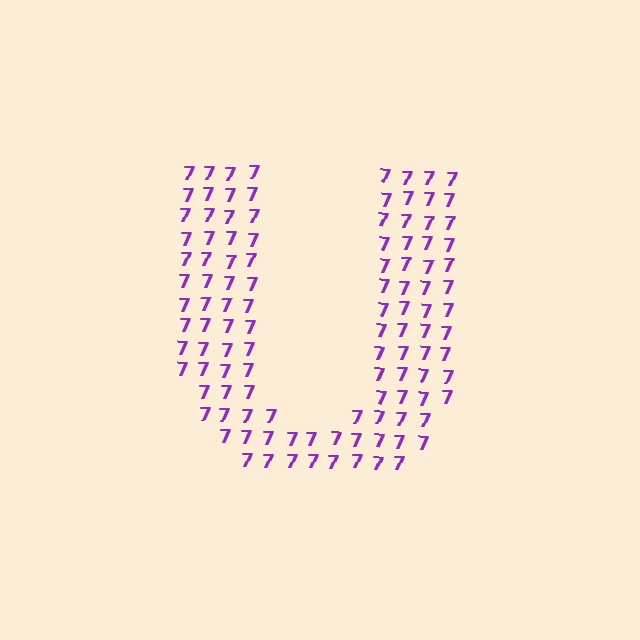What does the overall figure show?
The overall figure shows the letter U.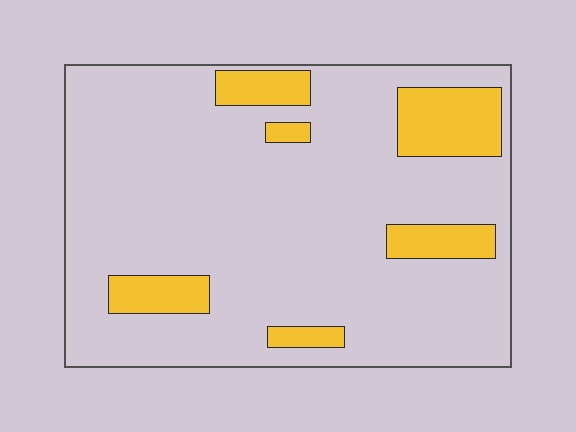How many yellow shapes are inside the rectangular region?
6.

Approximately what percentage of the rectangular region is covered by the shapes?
Approximately 15%.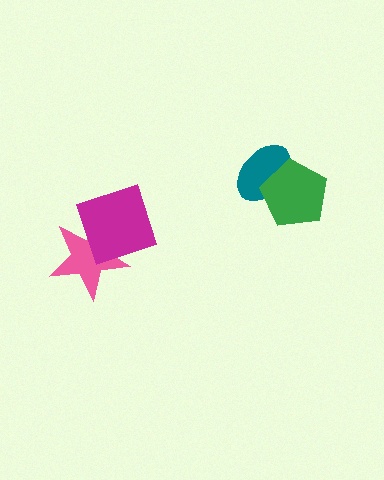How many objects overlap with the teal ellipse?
1 object overlaps with the teal ellipse.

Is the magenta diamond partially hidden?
No, no other shape covers it.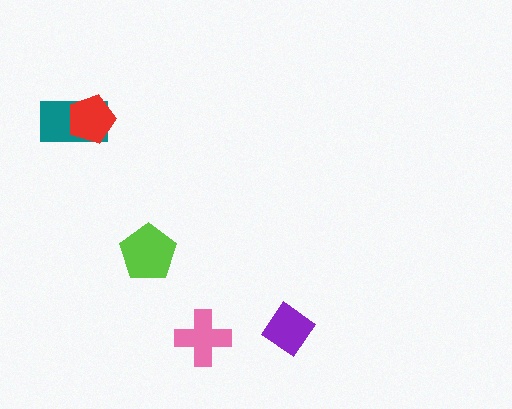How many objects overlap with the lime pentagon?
0 objects overlap with the lime pentagon.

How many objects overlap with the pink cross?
0 objects overlap with the pink cross.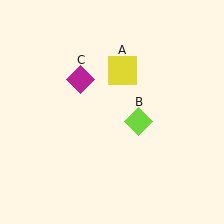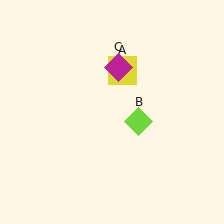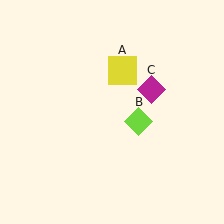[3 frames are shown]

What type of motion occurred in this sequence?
The magenta diamond (object C) rotated clockwise around the center of the scene.